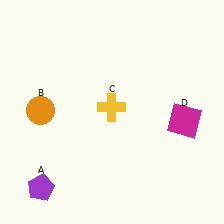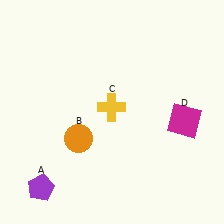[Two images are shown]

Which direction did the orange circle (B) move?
The orange circle (B) moved right.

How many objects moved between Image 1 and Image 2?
1 object moved between the two images.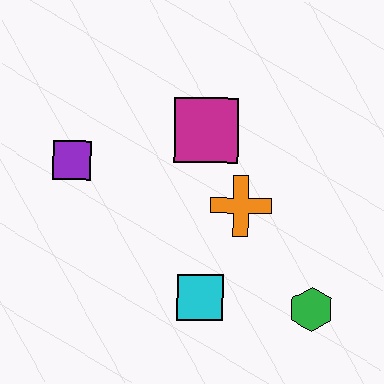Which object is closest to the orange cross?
The magenta square is closest to the orange cross.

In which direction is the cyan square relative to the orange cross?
The cyan square is below the orange cross.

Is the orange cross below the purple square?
Yes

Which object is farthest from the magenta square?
The green hexagon is farthest from the magenta square.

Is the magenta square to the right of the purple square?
Yes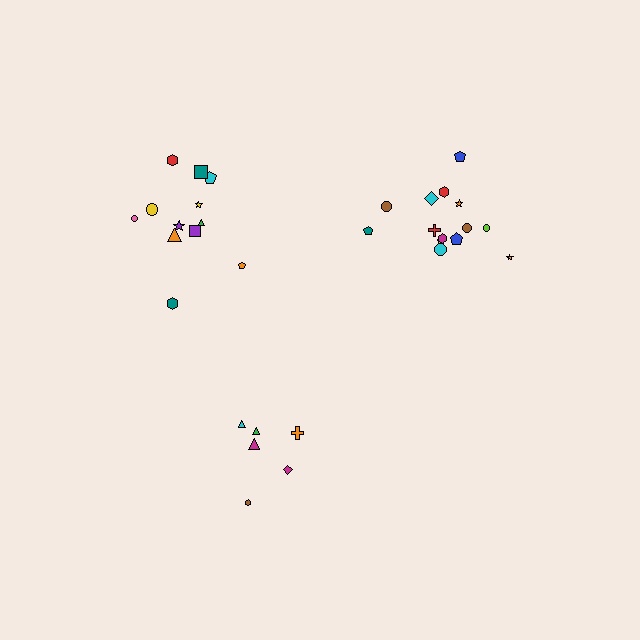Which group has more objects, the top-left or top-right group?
The top-right group.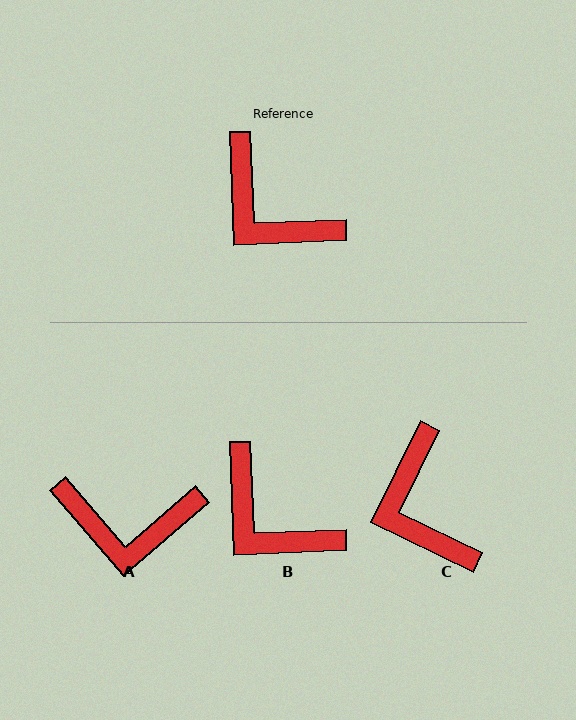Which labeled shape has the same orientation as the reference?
B.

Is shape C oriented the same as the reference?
No, it is off by about 28 degrees.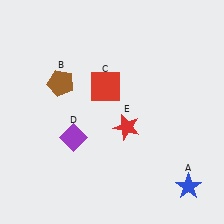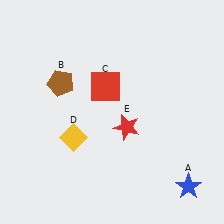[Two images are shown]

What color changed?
The diamond (D) changed from purple in Image 1 to yellow in Image 2.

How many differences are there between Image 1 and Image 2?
There is 1 difference between the two images.